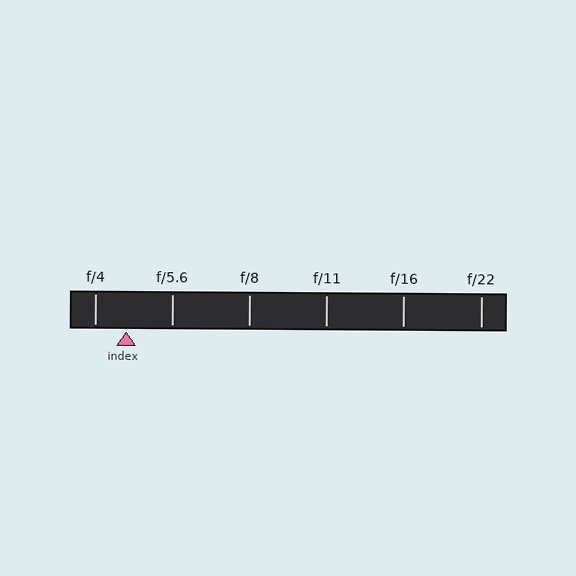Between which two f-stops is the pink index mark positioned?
The index mark is between f/4 and f/5.6.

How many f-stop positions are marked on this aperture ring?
There are 6 f-stop positions marked.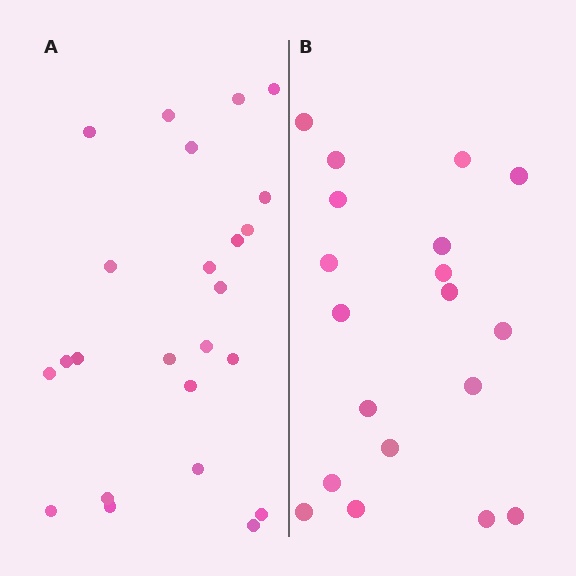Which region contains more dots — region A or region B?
Region A (the left region) has more dots.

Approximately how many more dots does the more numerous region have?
Region A has about 5 more dots than region B.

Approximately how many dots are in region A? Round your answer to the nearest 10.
About 20 dots. (The exact count is 24, which rounds to 20.)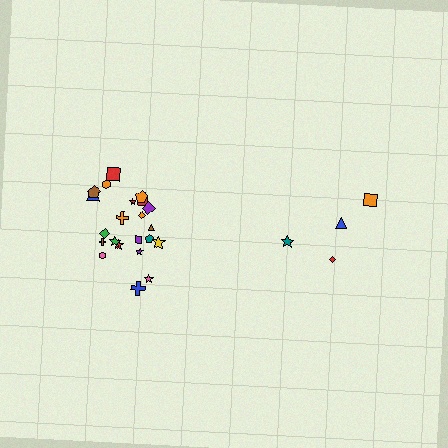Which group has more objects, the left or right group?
The left group.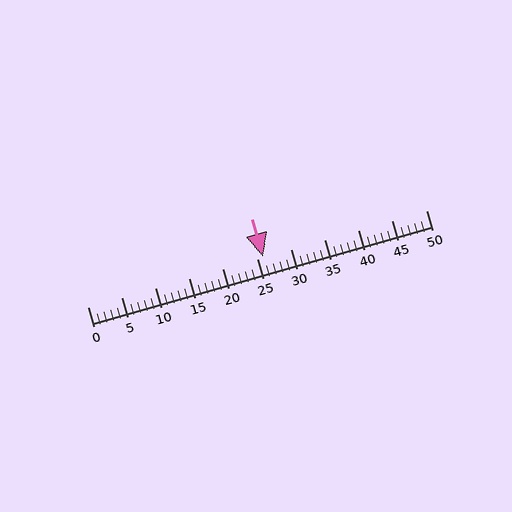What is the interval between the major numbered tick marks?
The major tick marks are spaced 5 units apart.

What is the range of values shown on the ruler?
The ruler shows values from 0 to 50.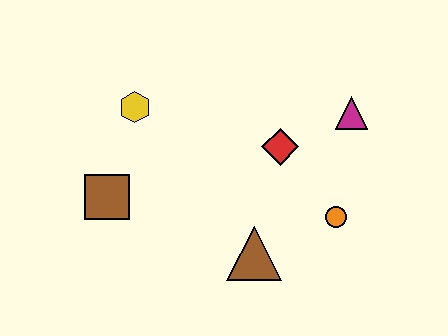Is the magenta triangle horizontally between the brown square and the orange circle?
No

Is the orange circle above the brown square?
No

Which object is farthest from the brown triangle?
The yellow hexagon is farthest from the brown triangle.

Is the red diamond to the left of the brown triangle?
No